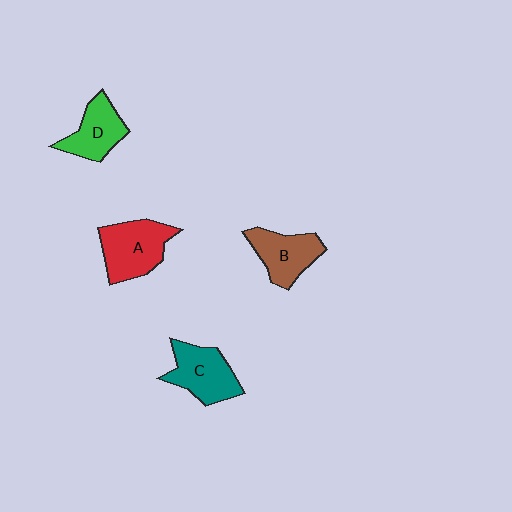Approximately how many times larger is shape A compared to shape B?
Approximately 1.2 times.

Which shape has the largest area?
Shape A (red).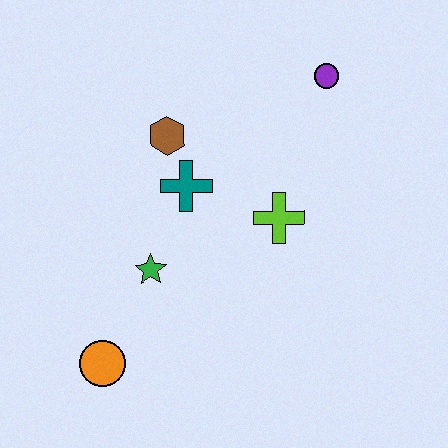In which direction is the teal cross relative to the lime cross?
The teal cross is to the left of the lime cross.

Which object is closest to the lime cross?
The teal cross is closest to the lime cross.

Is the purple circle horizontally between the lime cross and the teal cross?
No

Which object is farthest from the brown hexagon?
The orange circle is farthest from the brown hexagon.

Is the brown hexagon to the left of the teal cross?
Yes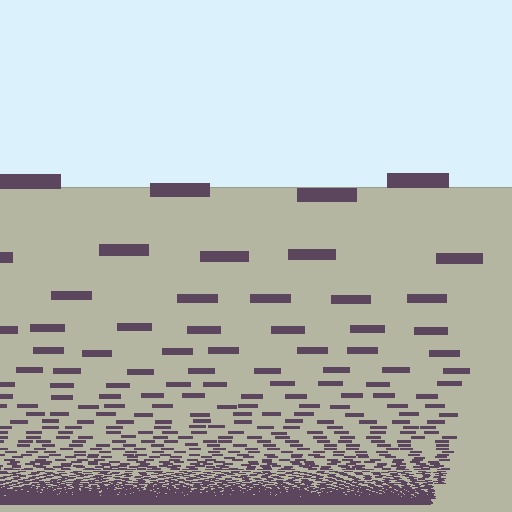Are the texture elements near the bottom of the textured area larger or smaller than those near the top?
Smaller. The gradient is inverted — elements near the bottom are smaller and denser.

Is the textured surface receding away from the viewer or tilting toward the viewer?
The surface appears to tilt toward the viewer. Texture elements get larger and sparser toward the top.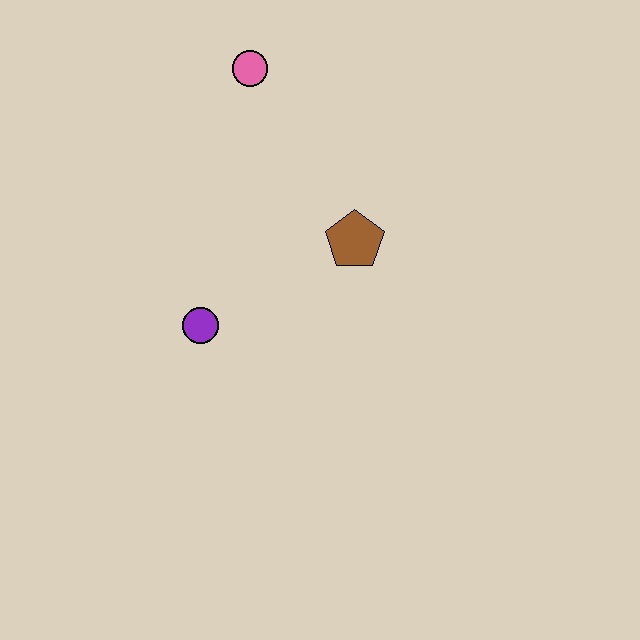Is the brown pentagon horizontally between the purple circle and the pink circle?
No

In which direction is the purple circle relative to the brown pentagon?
The purple circle is to the left of the brown pentagon.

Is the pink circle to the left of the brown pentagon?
Yes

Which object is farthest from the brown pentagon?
The pink circle is farthest from the brown pentagon.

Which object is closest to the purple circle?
The brown pentagon is closest to the purple circle.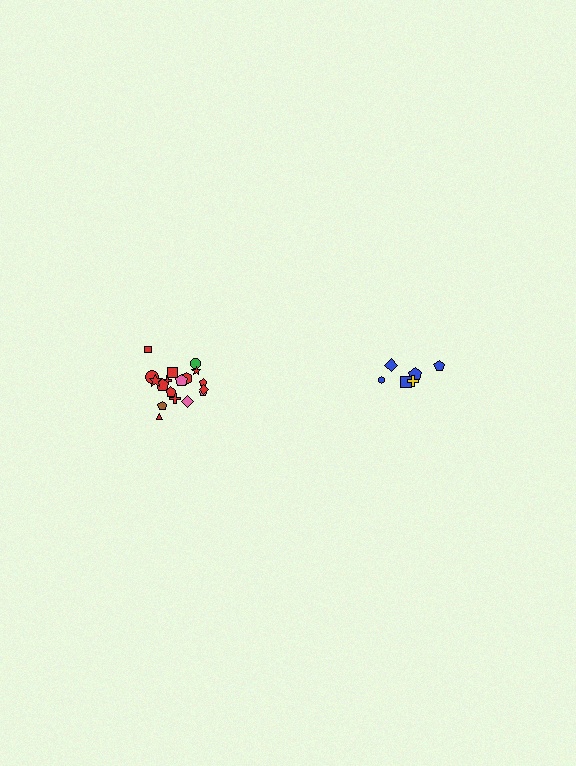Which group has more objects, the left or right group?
The left group.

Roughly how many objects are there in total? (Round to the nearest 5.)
Roughly 25 objects in total.